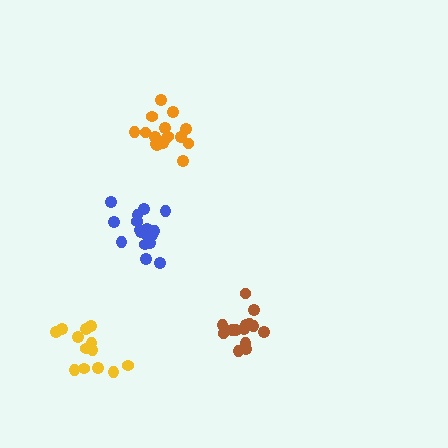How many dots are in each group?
Group 1: 14 dots, Group 2: 16 dots, Group 3: 18 dots, Group 4: 13 dots (61 total).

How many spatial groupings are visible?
There are 4 spatial groupings.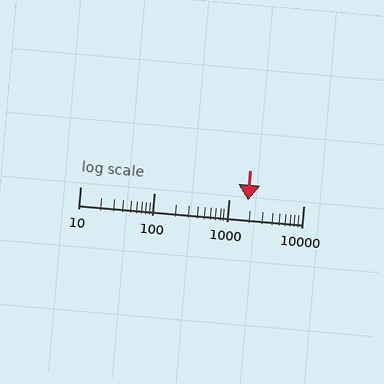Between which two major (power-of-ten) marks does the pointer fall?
The pointer is between 1000 and 10000.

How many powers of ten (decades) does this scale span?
The scale spans 3 decades, from 10 to 10000.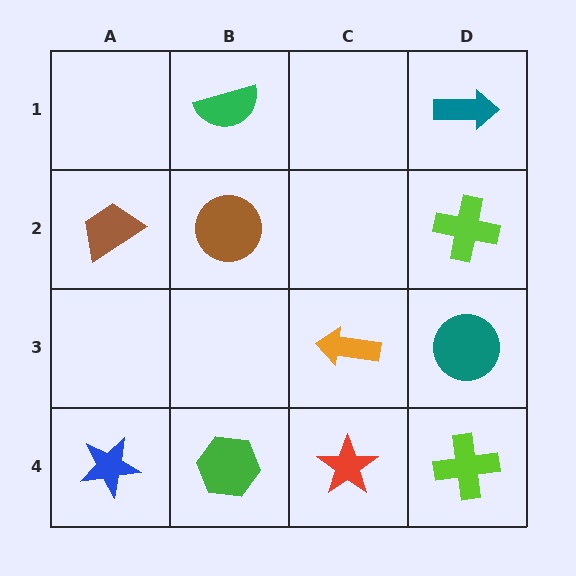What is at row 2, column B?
A brown circle.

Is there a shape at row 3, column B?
No, that cell is empty.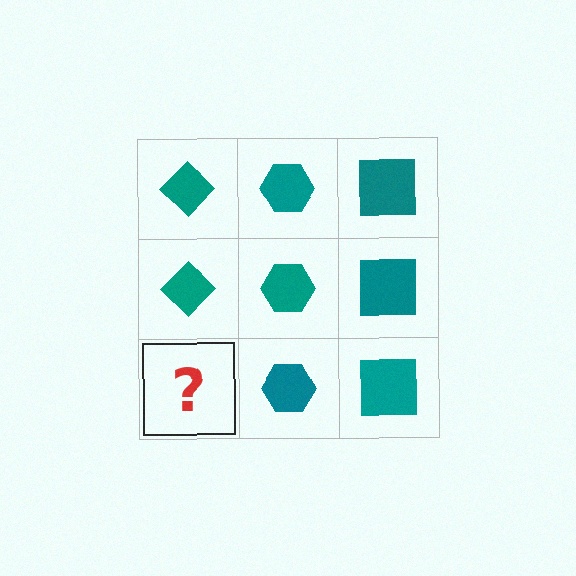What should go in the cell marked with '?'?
The missing cell should contain a teal diamond.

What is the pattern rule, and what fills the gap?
The rule is that each column has a consistent shape. The gap should be filled with a teal diamond.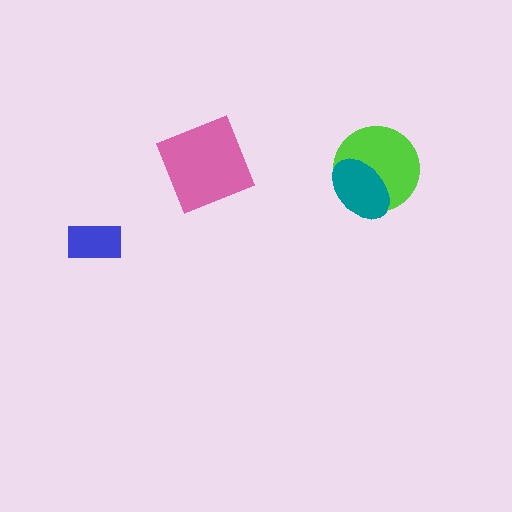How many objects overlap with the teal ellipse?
1 object overlaps with the teal ellipse.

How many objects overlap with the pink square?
0 objects overlap with the pink square.